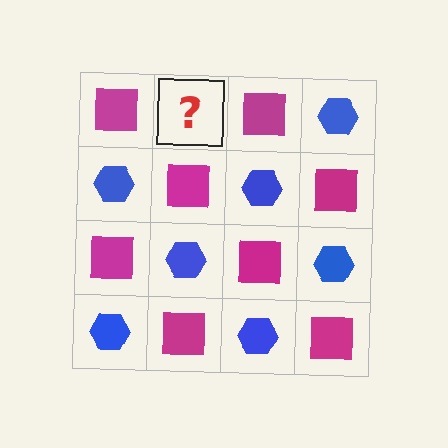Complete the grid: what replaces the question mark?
The question mark should be replaced with a blue hexagon.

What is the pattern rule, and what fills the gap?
The rule is that it alternates magenta square and blue hexagon in a checkerboard pattern. The gap should be filled with a blue hexagon.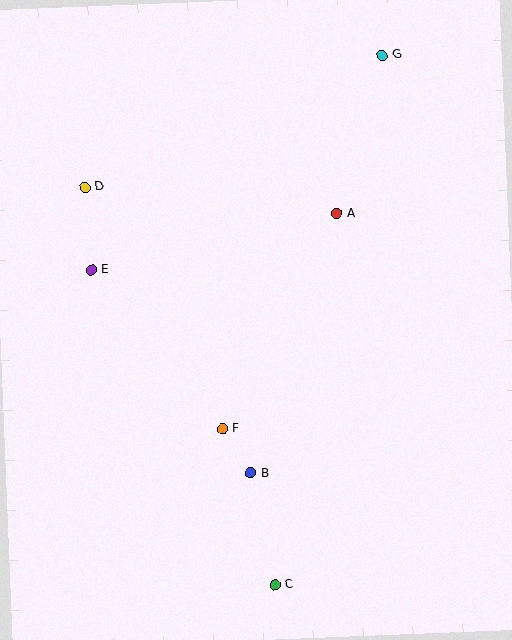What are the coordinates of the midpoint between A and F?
The midpoint between A and F is at (280, 321).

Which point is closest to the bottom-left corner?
Point C is closest to the bottom-left corner.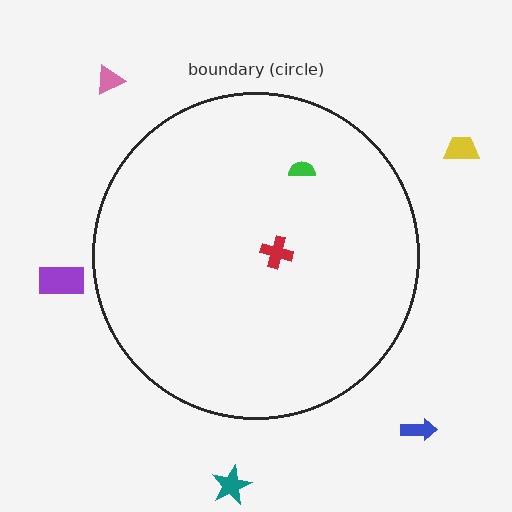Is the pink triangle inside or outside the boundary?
Outside.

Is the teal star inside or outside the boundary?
Outside.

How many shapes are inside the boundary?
2 inside, 5 outside.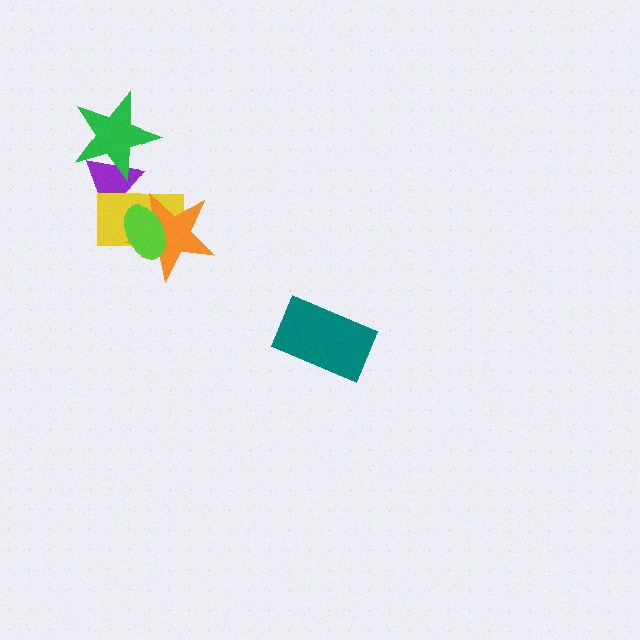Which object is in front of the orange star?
The lime ellipse is in front of the orange star.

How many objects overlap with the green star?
1 object overlaps with the green star.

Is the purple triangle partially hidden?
Yes, it is partially covered by another shape.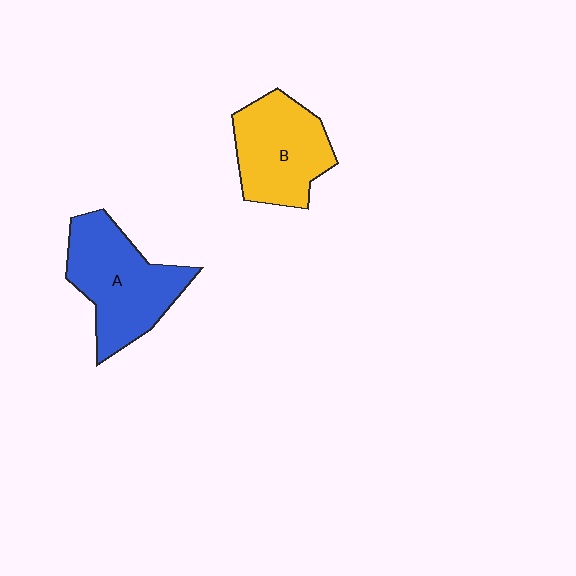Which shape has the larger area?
Shape A (blue).